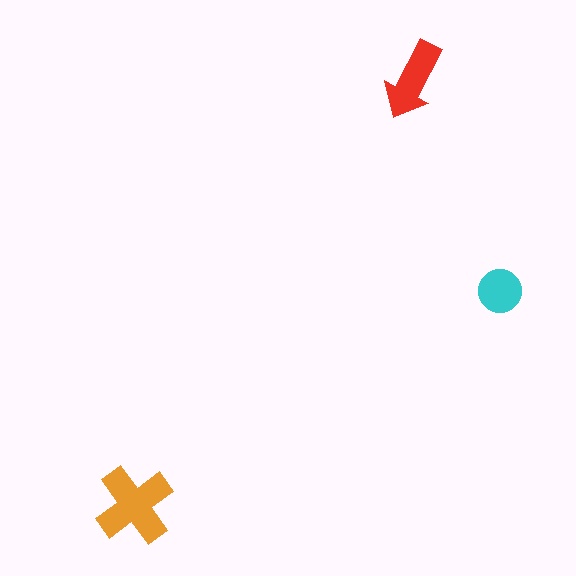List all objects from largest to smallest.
The orange cross, the red arrow, the cyan circle.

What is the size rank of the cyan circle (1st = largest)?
3rd.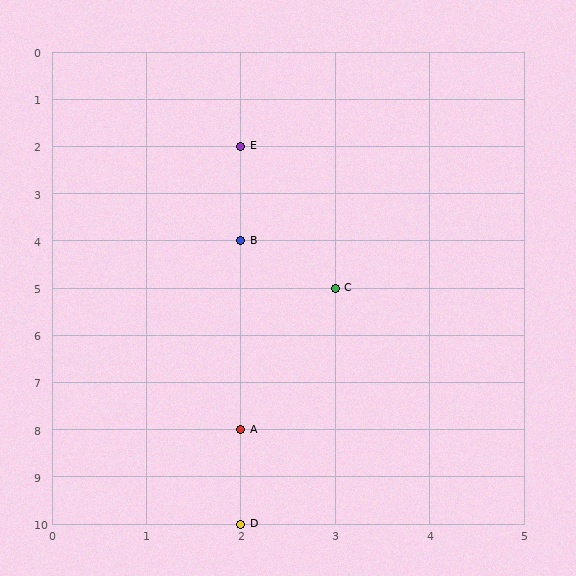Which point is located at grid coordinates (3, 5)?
Point C is at (3, 5).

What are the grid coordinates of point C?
Point C is at grid coordinates (3, 5).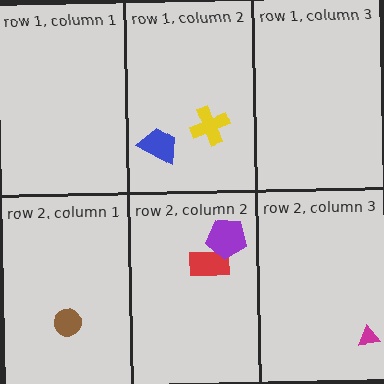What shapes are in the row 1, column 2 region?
The blue trapezoid, the yellow cross.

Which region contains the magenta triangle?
The row 2, column 3 region.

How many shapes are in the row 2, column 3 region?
1.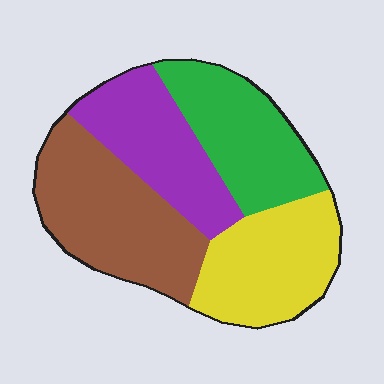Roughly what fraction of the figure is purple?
Purple takes up about one fifth (1/5) of the figure.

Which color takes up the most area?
Brown, at roughly 30%.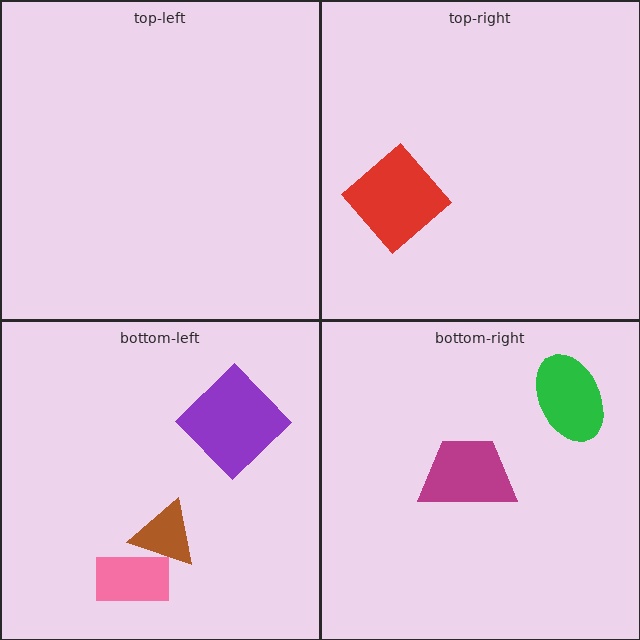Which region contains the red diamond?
The top-right region.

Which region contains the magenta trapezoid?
The bottom-right region.